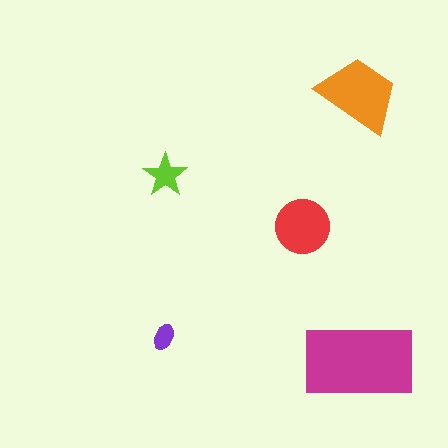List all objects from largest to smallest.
The magenta rectangle, the orange trapezoid, the red circle, the lime star, the purple ellipse.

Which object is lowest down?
The magenta rectangle is bottommost.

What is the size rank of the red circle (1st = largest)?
3rd.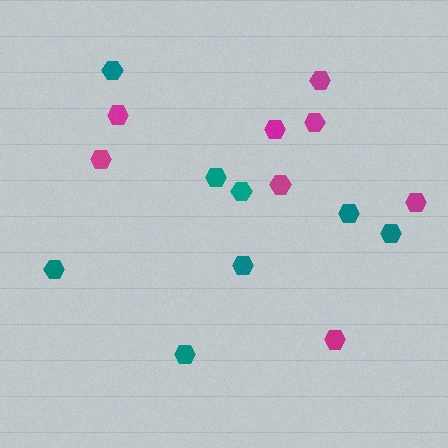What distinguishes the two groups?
There are 2 groups: one group of teal hexagons (8) and one group of magenta hexagons (8).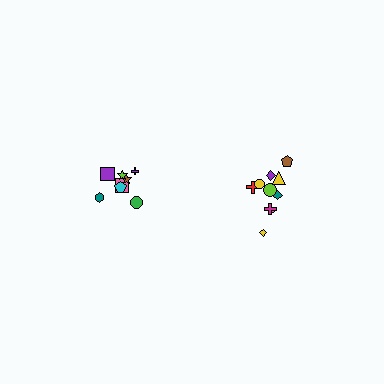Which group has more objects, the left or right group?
The right group.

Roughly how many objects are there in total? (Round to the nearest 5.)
Roughly 20 objects in total.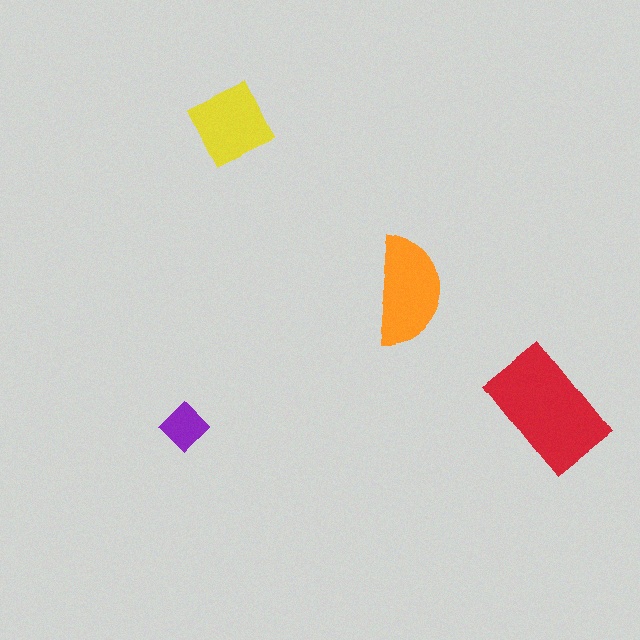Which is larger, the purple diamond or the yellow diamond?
The yellow diamond.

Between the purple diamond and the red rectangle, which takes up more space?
The red rectangle.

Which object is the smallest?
The purple diamond.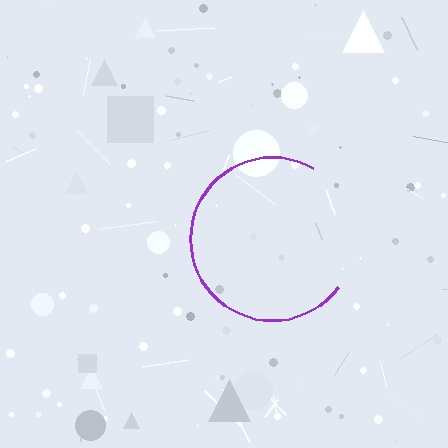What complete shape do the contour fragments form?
The contour fragments form a circle.